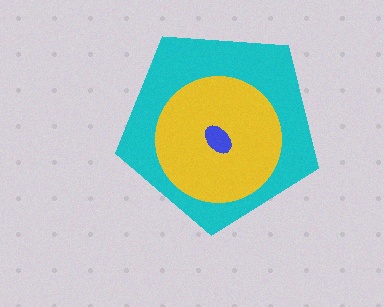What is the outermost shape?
The cyan pentagon.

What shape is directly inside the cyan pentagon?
The yellow circle.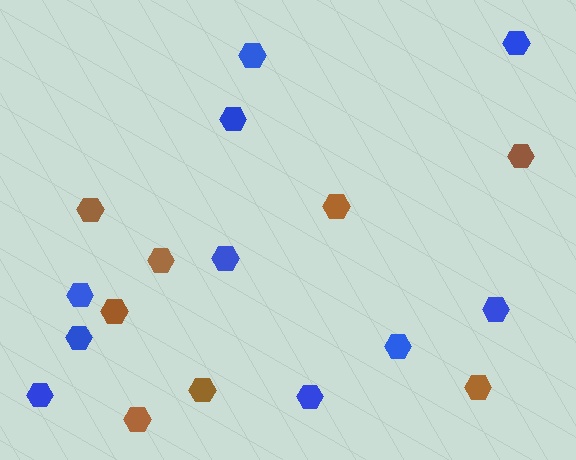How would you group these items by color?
There are 2 groups: one group of brown hexagons (8) and one group of blue hexagons (10).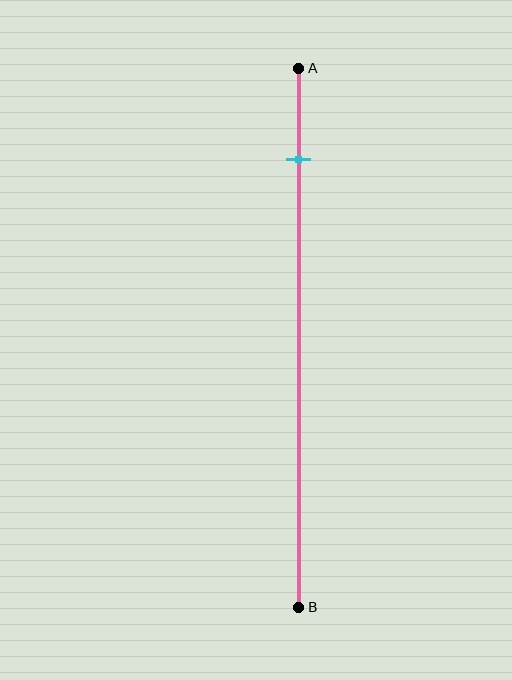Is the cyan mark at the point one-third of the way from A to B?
No, the mark is at about 15% from A, not at the 33% one-third point.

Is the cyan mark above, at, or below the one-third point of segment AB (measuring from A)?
The cyan mark is above the one-third point of segment AB.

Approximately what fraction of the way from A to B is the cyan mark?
The cyan mark is approximately 15% of the way from A to B.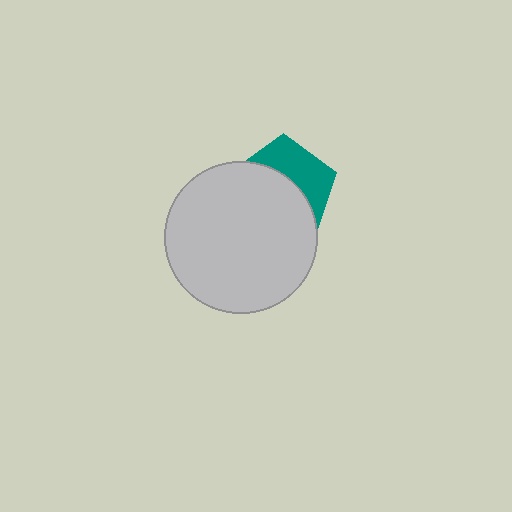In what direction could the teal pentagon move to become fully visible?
The teal pentagon could move toward the upper-right. That would shift it out from behind the light gray circle entirely.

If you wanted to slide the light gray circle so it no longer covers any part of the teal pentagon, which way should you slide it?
Slide it toward the lower-left — that is the most direct way to separate the two shapes.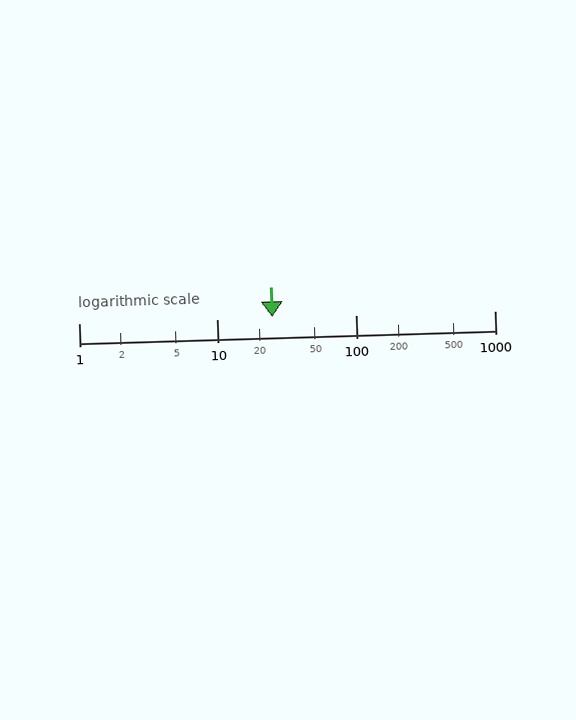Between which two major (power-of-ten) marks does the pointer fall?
The pointer is between 10 and 100.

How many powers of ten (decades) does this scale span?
The scale spans 3 decades, from 1 to 1000.